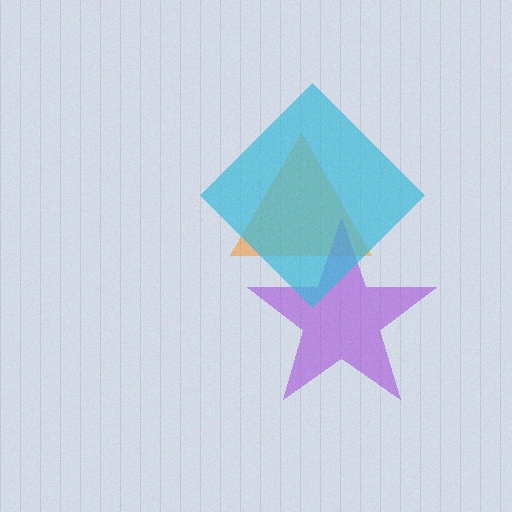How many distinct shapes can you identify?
There are 3 distinct shapes: an orange triangle, a purple star, a cyan diamond.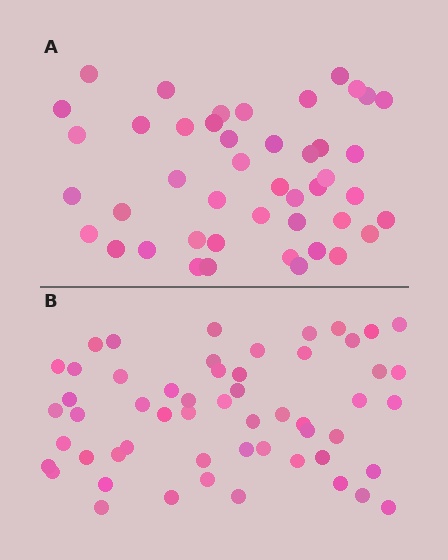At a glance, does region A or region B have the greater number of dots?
Region B (the bottom region) has more dots.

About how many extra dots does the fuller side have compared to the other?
Region B has roughly 10 or so more dots than region A.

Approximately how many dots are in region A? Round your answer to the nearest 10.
About 40 dots. (The exact count is 45, which rounds to 40.)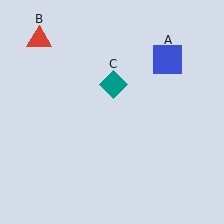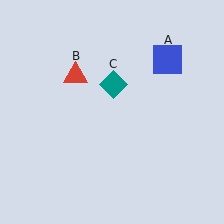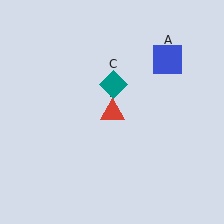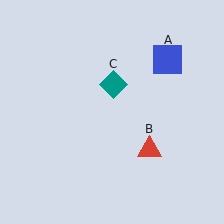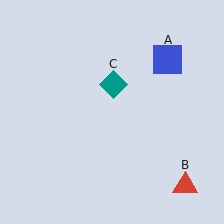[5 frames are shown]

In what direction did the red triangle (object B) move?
The red triangle (object B) moved down and to the right.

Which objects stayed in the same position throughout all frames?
Blue square (object A) and teal diamond (object C) remained stationary.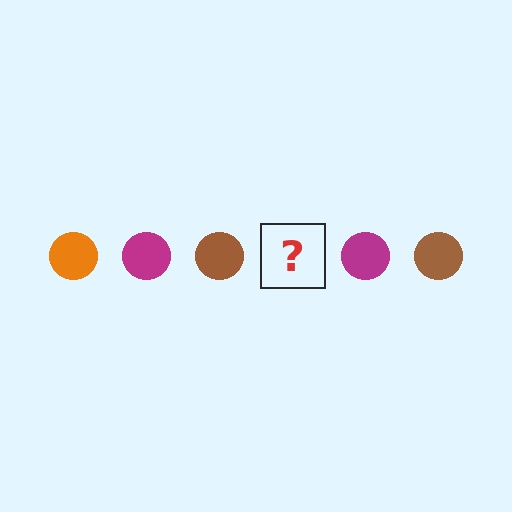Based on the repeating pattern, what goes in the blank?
The blank should be an orange circle.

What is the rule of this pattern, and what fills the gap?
The rule is that the pattern cycles through orange, magenta, brown circles. The gap should be filled with an orange circle.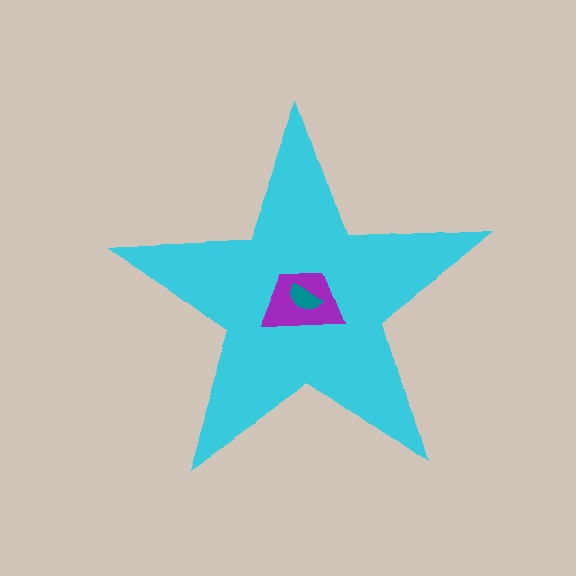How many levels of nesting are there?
3.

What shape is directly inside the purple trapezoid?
The teal semicircle.